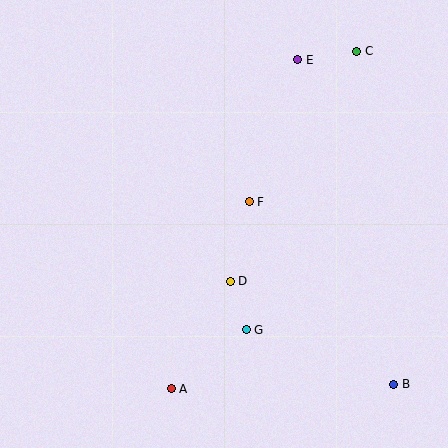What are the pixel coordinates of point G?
Point G is at (246, 330).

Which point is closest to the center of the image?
Point F at (249, 202) is closest to the center.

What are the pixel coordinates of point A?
Point A is at (171, 389).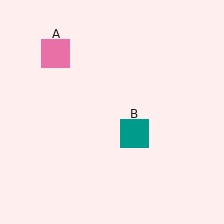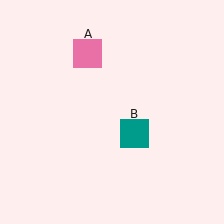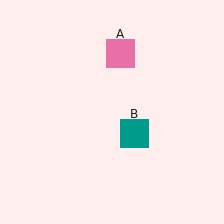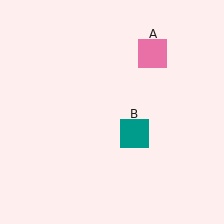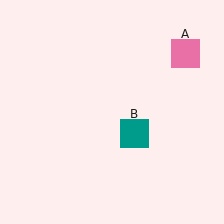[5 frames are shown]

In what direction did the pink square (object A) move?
The pink square (object A) moved right.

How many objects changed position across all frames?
1 object changed position: pink square (object A).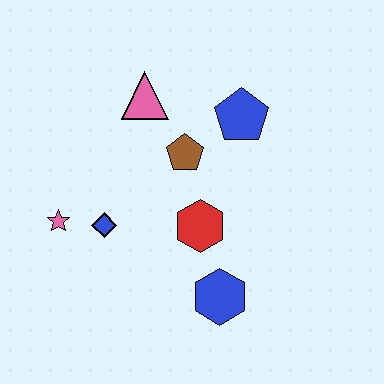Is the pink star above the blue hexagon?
Yes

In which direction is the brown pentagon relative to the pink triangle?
The brown pentagon is below the pink triangle.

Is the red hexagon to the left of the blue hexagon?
Yes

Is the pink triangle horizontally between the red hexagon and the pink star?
Yes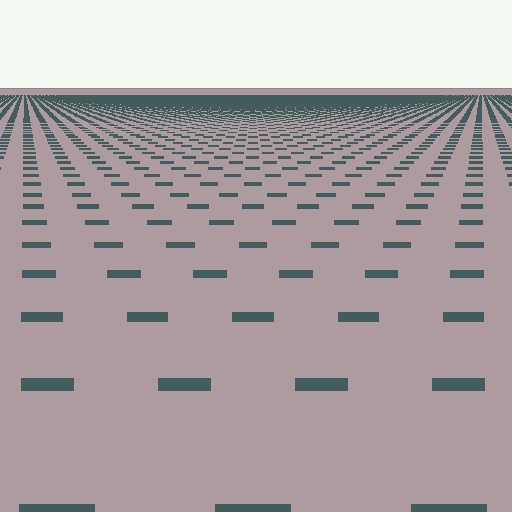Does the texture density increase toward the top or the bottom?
Density increases toward the top.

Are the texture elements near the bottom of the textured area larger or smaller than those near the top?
Larger. Near the bottom, elements are closer to the viewer and appear at a bigger on-screen size.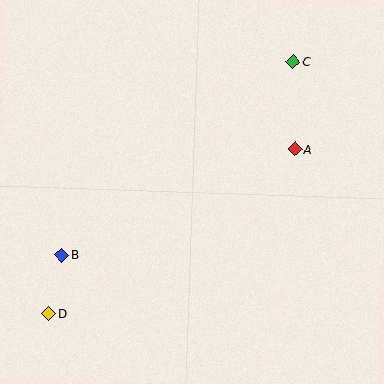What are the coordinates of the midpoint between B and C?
The midpoint between B and C is at (177, 158).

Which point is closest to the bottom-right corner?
Point A is closest to the bottom-right corner.